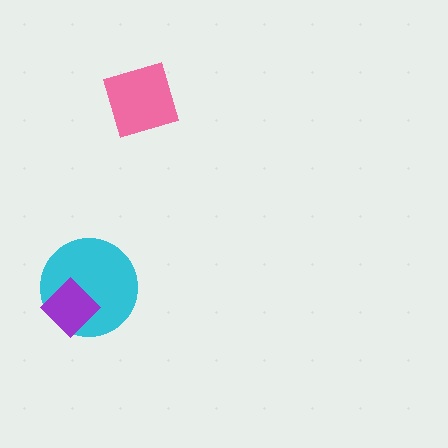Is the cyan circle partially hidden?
Yes, it is partially covered by another shape.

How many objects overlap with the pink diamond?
0 objects overlap with the pink diamond.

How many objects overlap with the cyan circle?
1 object overlaps with the cyan circle.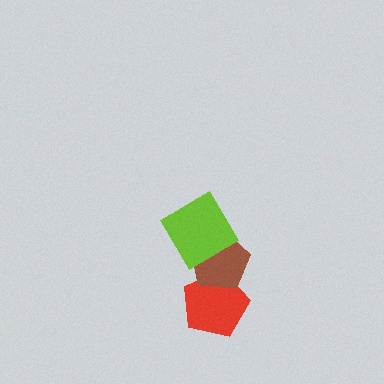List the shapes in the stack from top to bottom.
From top to bottom: the lime diamond, the brown pentagon, the red pentagon.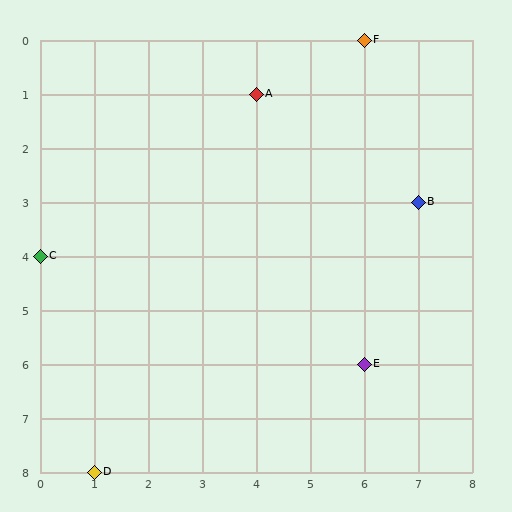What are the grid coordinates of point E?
Point E is at grid coordinates (6, 6).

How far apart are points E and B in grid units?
Points E and B are 1 column and 3 rows apart (about 3.2 grid units diagonally).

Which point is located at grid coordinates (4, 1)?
Point A is at (4, 1).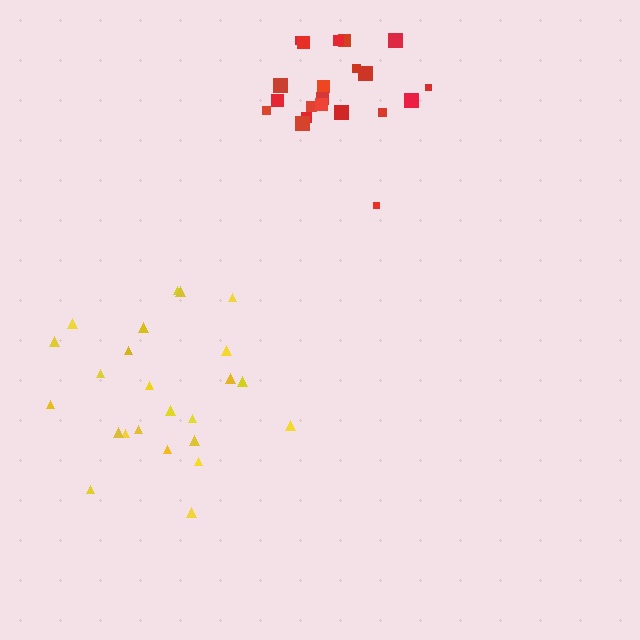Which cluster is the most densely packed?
Red.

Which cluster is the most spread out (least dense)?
Yellow.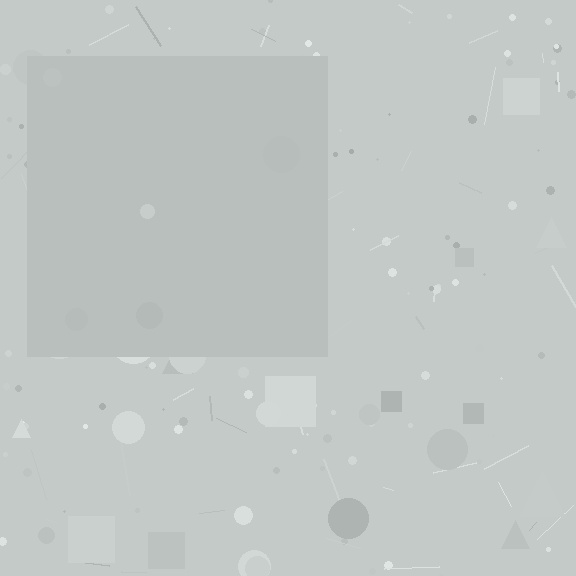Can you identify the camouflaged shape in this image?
The camouflaged shape is a square.